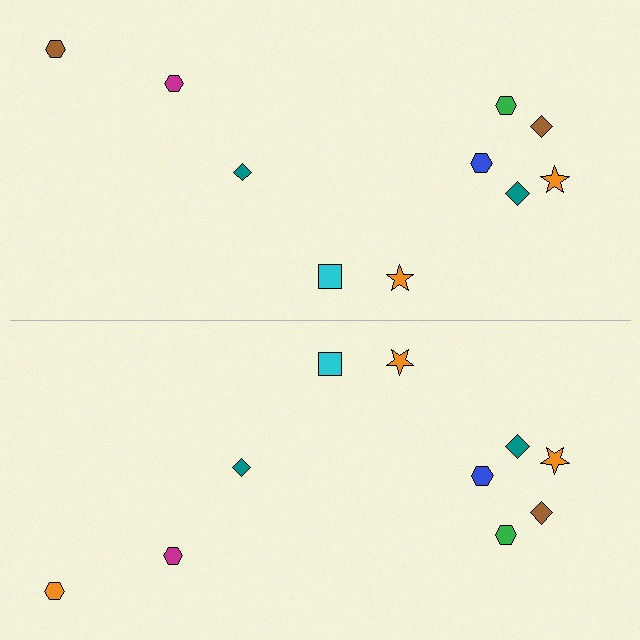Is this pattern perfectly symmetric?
No, the pattern is not perfectly symmetric. The orange hexagon on the bottom side breaks the symmetry — its mirror counterpart is brown.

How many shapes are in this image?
There are 20 shapes in this image.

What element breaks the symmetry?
The orange hexagon on the bottom side breaks the symmetry — its mirror counterpart is brown.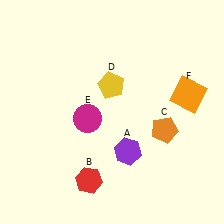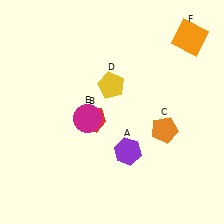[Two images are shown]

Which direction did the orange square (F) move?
The orange square (F) moved up.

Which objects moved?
The objects that moved are: the red hexagon (B), the orange square (F).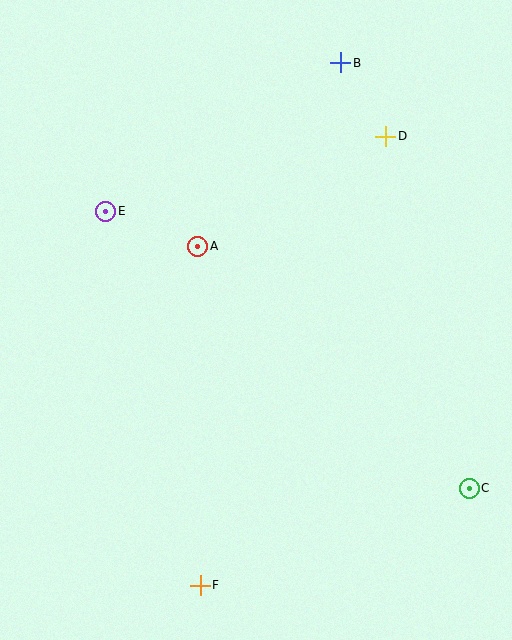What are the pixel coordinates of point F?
Point F is at (200, 585).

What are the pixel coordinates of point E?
Point E is at (106, 211).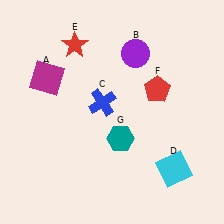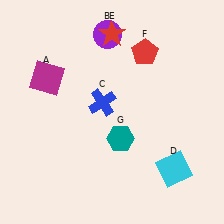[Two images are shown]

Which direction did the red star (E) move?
The red star (E) moved right.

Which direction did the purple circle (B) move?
The purple circle (B) moved left.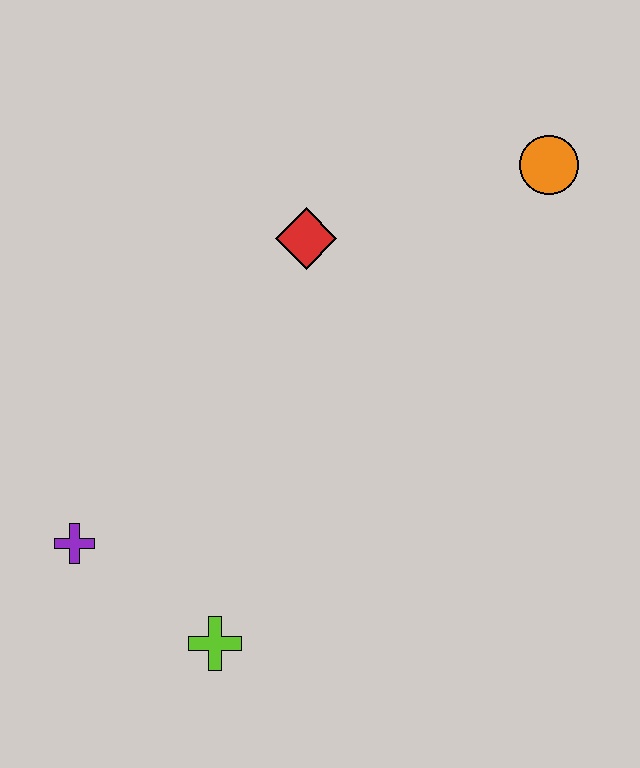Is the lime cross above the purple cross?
No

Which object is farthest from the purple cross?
The orange circle is farthest from the purple cross.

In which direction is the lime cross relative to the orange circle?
The lime cross is below the orange circle.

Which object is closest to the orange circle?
The red diamond is closest to the orange circle.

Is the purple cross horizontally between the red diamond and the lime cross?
No